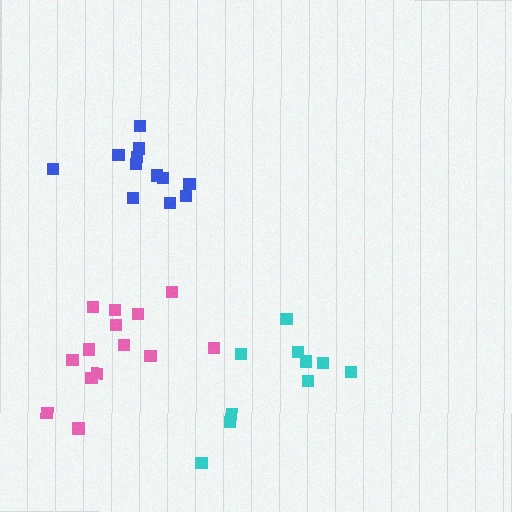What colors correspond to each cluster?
The clusters are colored: pink, blue, cyan.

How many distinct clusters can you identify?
There are 3 distinct clusters.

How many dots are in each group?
Group 1: 14 dots, Group 2: 12 dots, Group 3: 10 dots (36 total).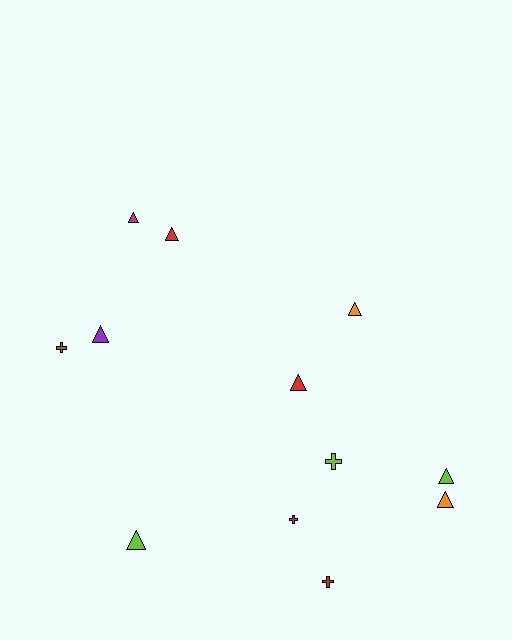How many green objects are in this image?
There are no green objects.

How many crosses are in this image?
There are 4 crosses.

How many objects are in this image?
There are 12 objects.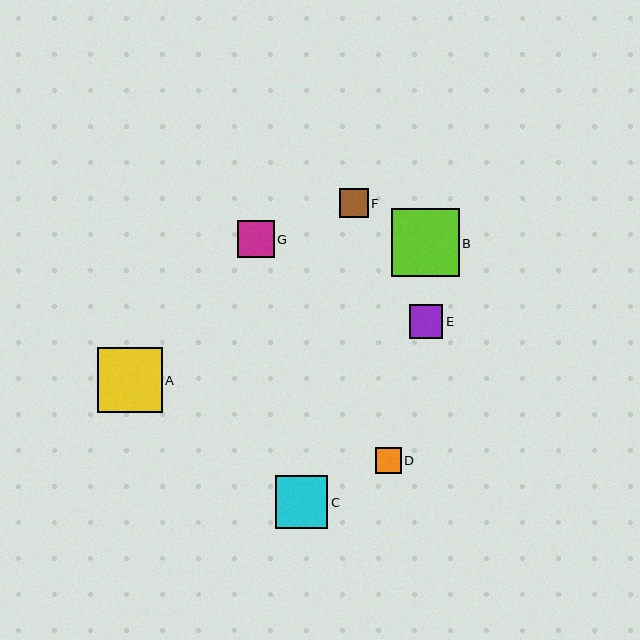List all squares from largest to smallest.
From largest to smallest: B, A, C, G, E, F, D.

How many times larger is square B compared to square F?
Square B is approximately 2.3 times the size of square F.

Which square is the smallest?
Square D is the smallest with a size of approximately 26 pixels.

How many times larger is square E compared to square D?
Square E is approximately 1.3 times the size of square D.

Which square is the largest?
Square B is the largest with a size of approximately 68 pixels.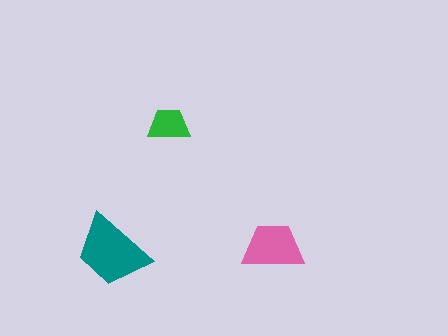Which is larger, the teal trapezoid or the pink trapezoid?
The teal one.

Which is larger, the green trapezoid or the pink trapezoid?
The pink one.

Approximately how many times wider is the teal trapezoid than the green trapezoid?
About 2 times wider.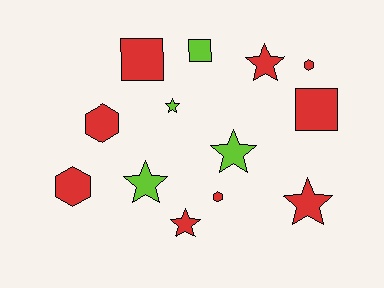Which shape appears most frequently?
Star, with 6 objects.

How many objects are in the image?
There are 13 objects.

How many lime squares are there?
There is 1 lime square.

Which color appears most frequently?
Red, with 9 objects.